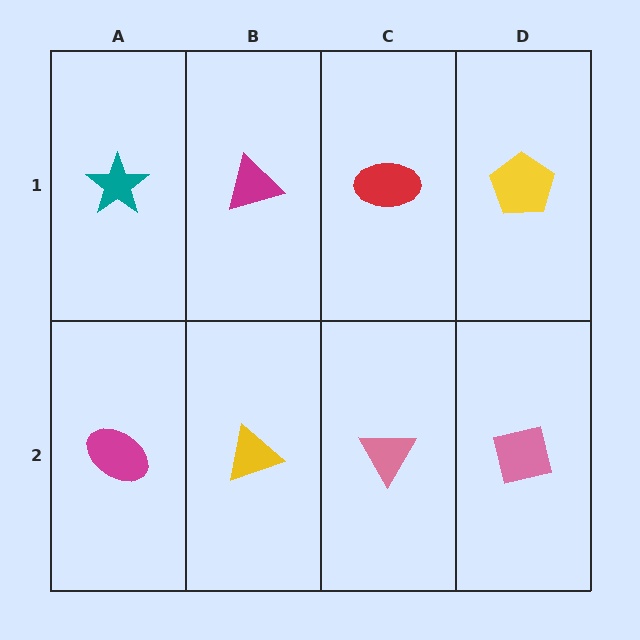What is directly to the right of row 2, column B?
A pink triangle.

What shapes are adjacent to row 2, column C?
A red ellipse (row 1, column C), a yellow triangle (row 2, column B), a pink square (row 2, column D).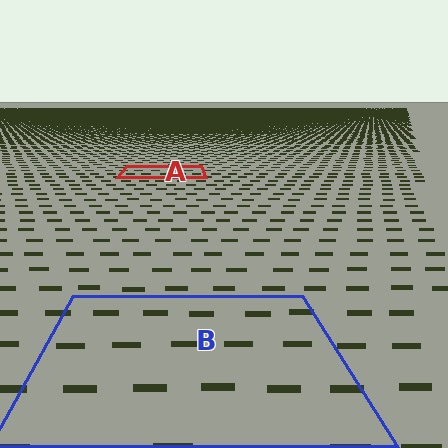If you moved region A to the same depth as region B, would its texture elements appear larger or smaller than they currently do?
They would appear larger. At a closer depth, the same texture elements are projected at a bigger on-screen size.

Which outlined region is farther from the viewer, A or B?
Region A is farther from the viewer — the texture elements inside it appear smaller and more densely packed.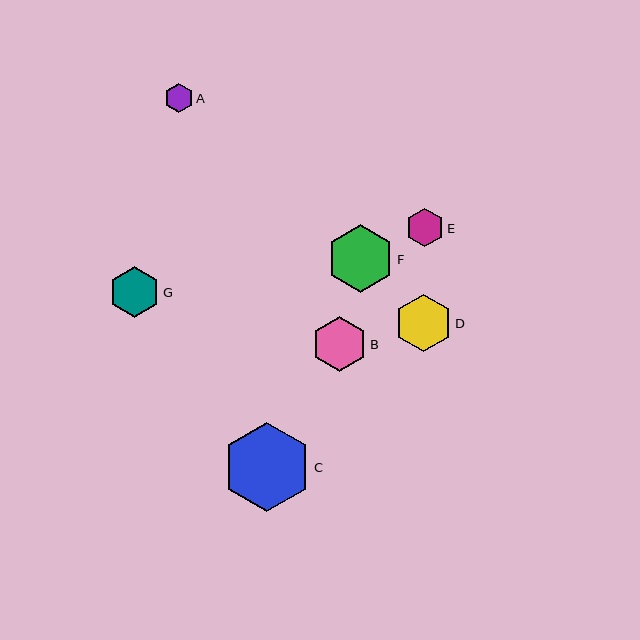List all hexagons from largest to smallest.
From largest to smallest: C, F, D, B, G, E, A.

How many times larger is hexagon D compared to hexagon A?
Hexagon D is approximately 2.0 times the size of hexagon A.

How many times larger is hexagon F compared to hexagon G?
Hexagon F is approximately 1.3 times the size of hexagon G.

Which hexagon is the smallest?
Hexagon A is the smallest with a size of approximately 29 pixels.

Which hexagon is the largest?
Hexagon C is the largest with a size of approximately 89 pixels.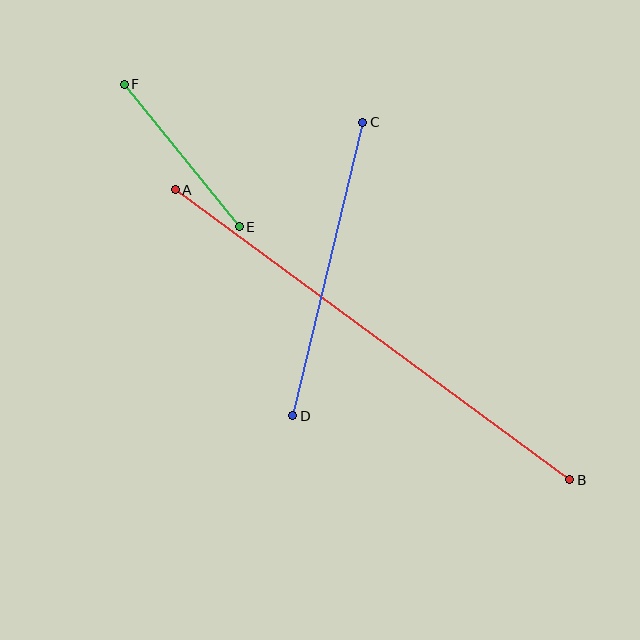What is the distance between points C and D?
The distance is approximately 302 pixels.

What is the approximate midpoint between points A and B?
The midpoint is at approximately (372, 335) pixels.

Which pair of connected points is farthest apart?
Points A and B are farthest apart.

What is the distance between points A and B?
The distance is approximately 490 pixels.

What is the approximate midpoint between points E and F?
The midpoint is at approximately (182, 155) pixels.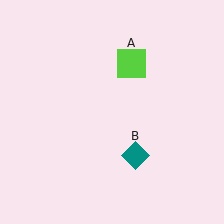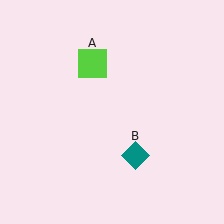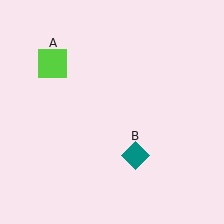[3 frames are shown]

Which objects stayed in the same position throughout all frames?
Teal diamond (object B) remained stationary.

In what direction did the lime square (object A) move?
The lime square (object A) moved left.